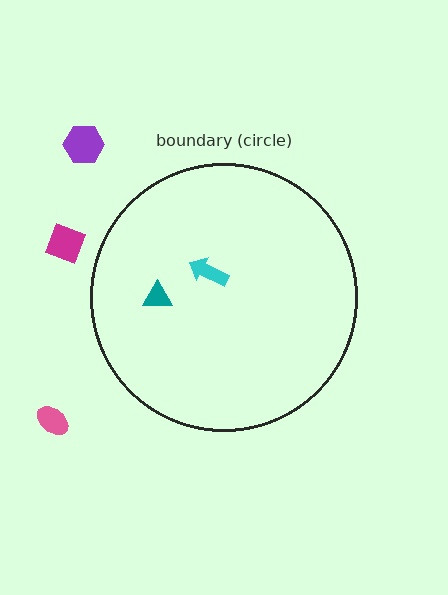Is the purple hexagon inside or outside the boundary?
Outside.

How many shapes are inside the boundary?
2 inside, 3 outside.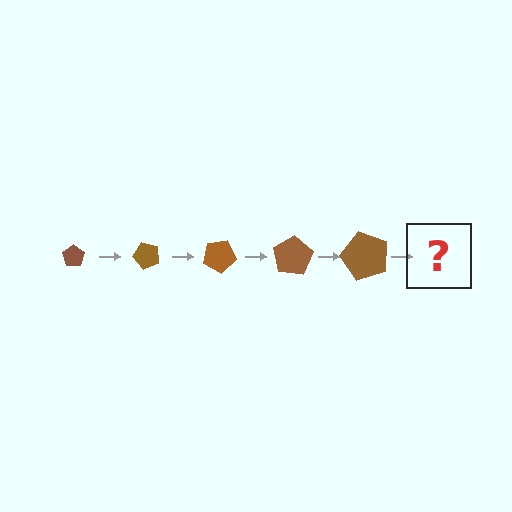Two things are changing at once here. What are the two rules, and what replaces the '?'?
The two rules are that the pentagon grows larger each step and it rotates 50 degrees each step. The '?' should be a pentagon, larger than the previous one and rotated 250 degrees from the start.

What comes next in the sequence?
The next element should be a pentagon, larger than the previous one and rotated 250 degrees from the start.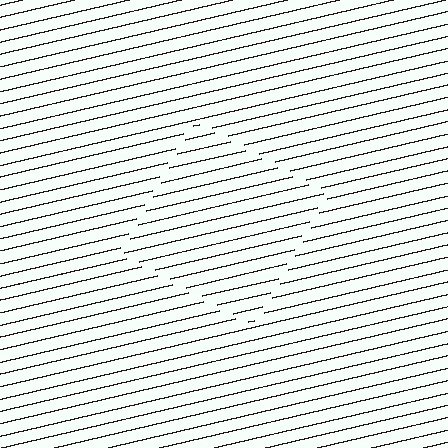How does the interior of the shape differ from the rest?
The interior of the shape contains the same grating, shifted by half a period — the contour is defined by the phase discontinuity where line-ends from the inner and outer gratings abut.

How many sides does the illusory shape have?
4 sides — the line-ends trace a square.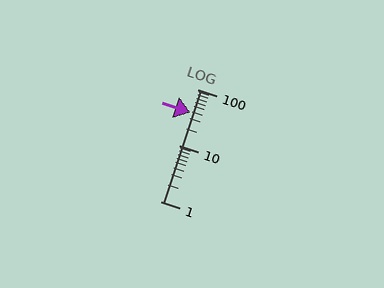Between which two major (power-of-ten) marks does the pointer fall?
The pointer is between 10 and 100.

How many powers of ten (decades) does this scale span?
The scale spans 2 decades, from 1 to 100.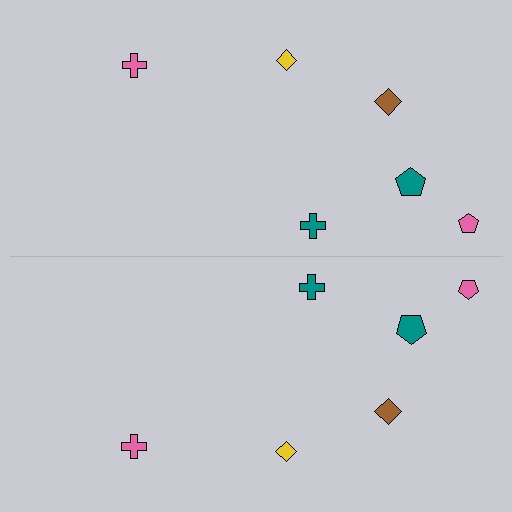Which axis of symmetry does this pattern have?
The pattern has a horizontal axis of symmetry running through the center of the image.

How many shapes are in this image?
There are 12 shapes in this image.